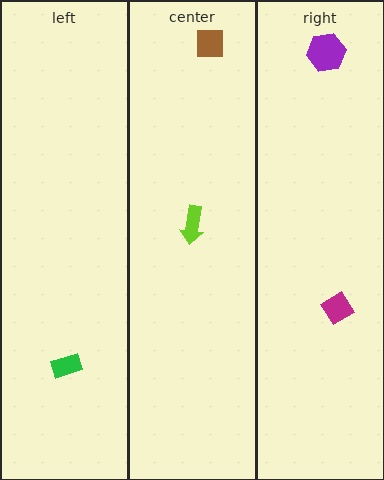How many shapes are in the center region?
2.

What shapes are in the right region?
The magenta diamond, the purple hexagon.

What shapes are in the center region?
The brown square, the lime arrow.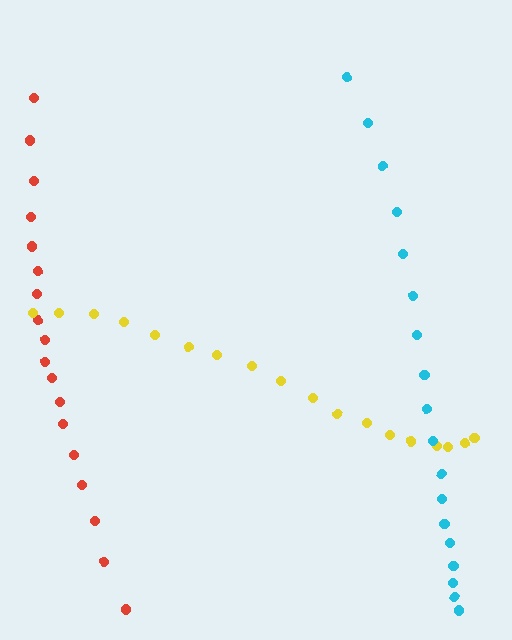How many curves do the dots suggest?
There are 3 distinct paths.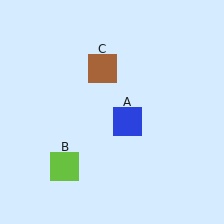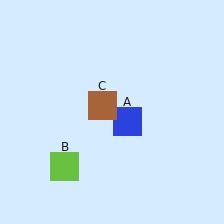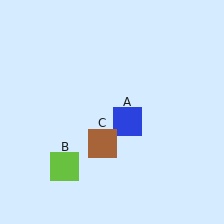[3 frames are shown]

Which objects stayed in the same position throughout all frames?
Blue square (object A) and lime square (object B) remained stationary.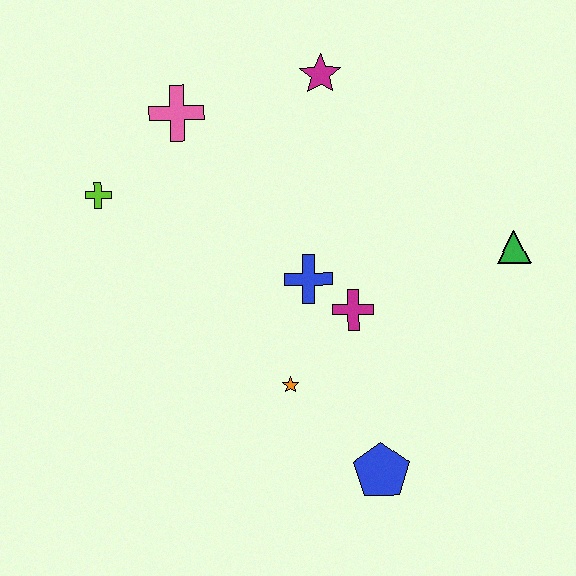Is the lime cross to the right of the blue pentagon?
No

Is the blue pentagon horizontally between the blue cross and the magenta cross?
No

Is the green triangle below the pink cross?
Yes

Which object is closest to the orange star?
The magenta cross is closest to the orange star.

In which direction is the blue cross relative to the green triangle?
The blue cross is to the left of the green triangle.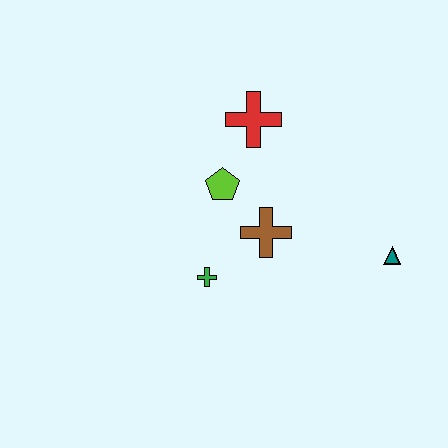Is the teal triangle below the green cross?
No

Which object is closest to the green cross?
The brown cross is closest to the green cross.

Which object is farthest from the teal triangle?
The red cross is farthest from the teal triangle.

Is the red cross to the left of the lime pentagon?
No